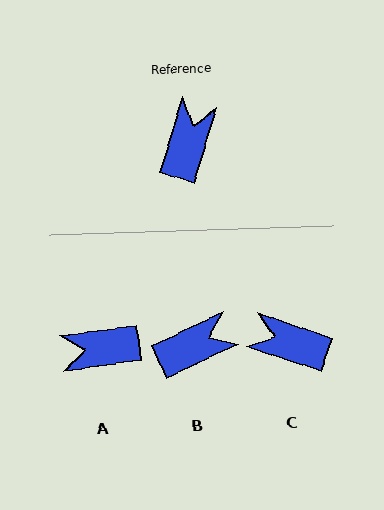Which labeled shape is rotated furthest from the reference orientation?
A, about 115 degrees away.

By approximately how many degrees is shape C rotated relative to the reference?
Approximately 88 degrees counter-clockwise.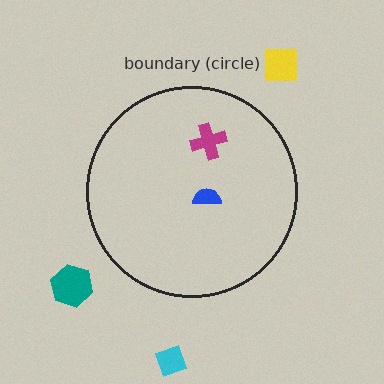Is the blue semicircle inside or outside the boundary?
Inside.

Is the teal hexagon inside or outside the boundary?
Outside.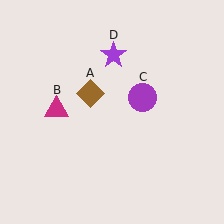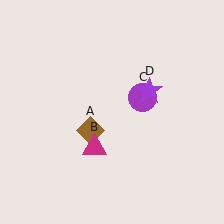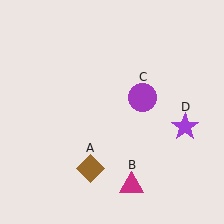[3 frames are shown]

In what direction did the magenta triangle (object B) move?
The magenta triangle (object B) moved down and to the right.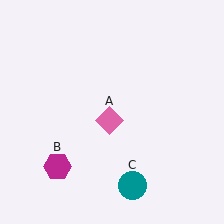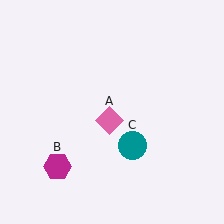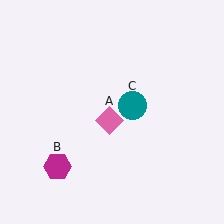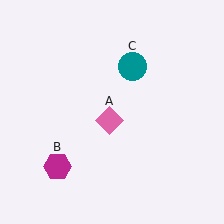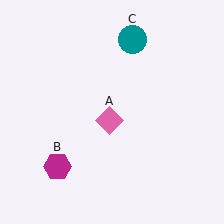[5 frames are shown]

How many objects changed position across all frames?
1 object changed position: teal circle (object C).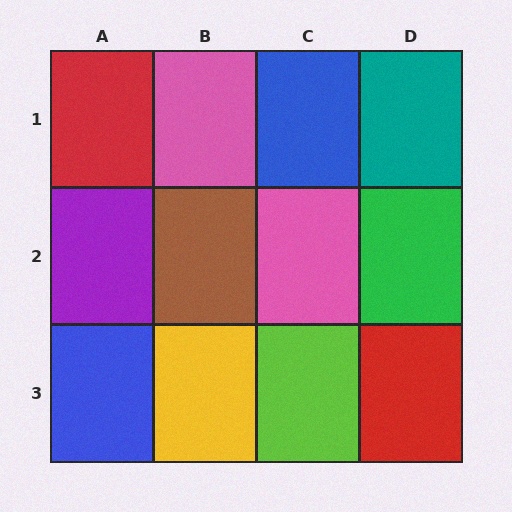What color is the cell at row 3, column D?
Red.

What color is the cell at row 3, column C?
Lime.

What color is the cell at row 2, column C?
Pink.